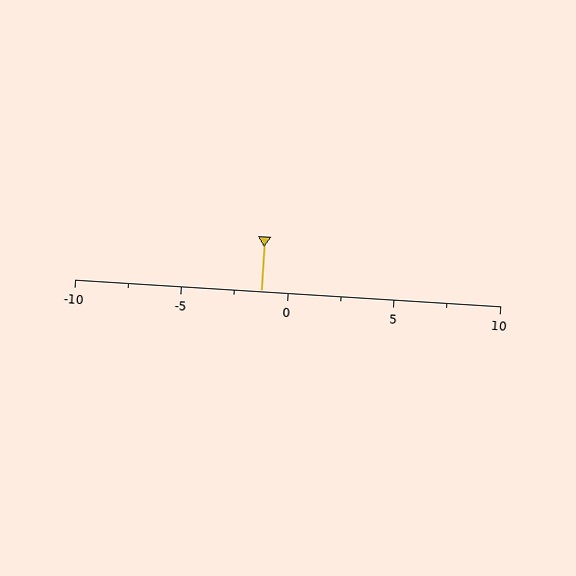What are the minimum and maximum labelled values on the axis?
The axis runs from -10 to 10.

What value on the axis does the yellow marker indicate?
The marker indicates approximately -1.2.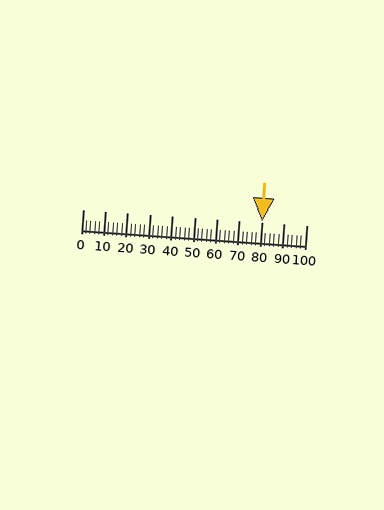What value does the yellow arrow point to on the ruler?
The yellow arrow points to approximately 80.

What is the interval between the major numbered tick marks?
The major tick marks are spaced 10 units apart.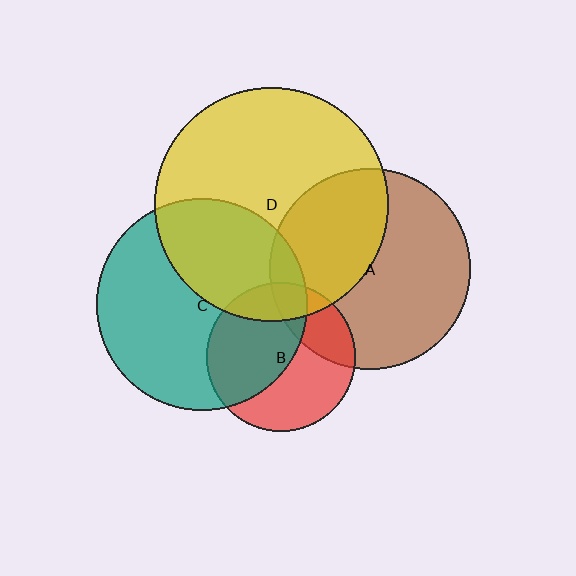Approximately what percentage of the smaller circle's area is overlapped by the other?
Approximately 10%.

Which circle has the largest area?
Circle D (yellow).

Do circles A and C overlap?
Yes.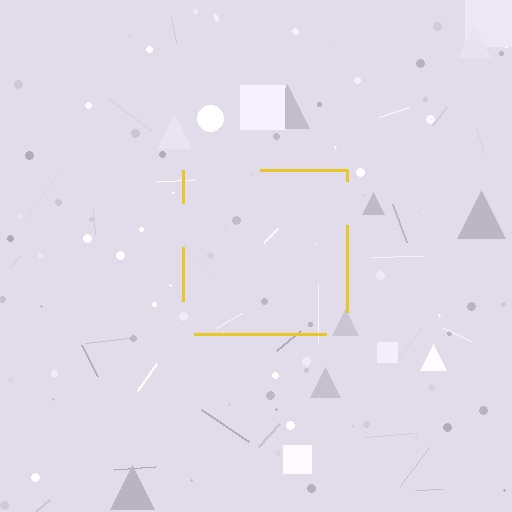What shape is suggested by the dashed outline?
The dashed outline suggests a square.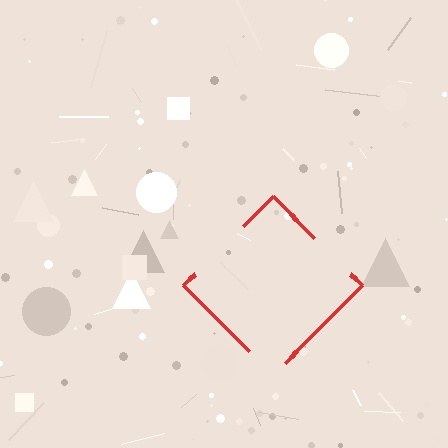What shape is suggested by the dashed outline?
The dashed outline suggests a diamond.